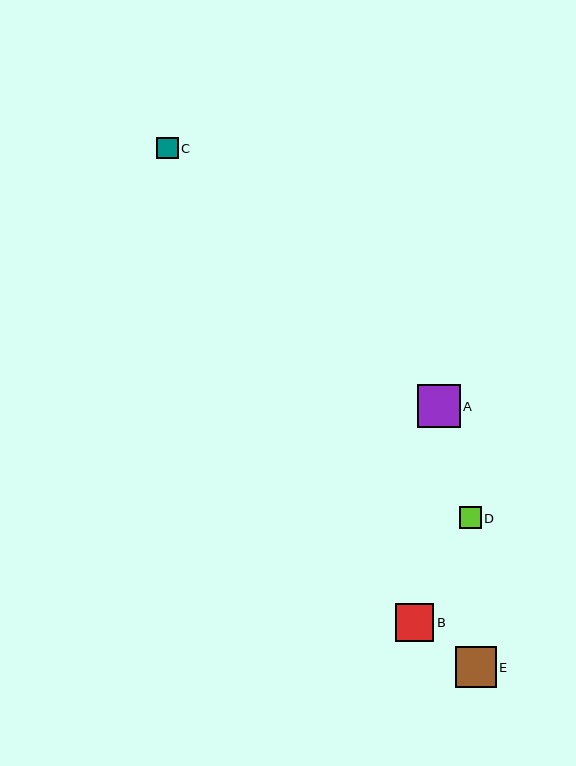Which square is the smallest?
Square C is the smallest with a size of approximately 22 pixels.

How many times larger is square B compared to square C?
Square B is approximately 1.7 times the size of square C.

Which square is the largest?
Square A is the largest with a size of approximately 43 pixels.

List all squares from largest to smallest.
From largest to smallest: A, E, B, D, C.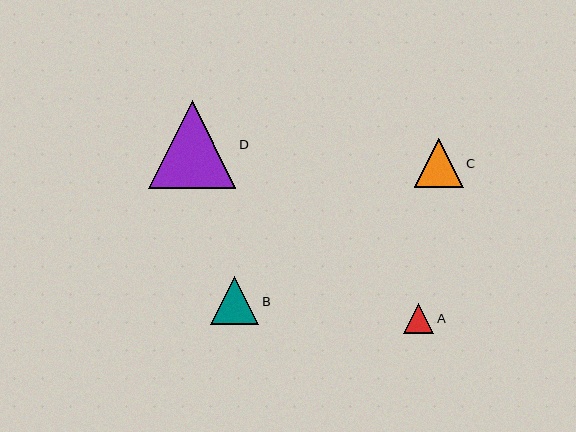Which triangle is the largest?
Triangle D is the largest with a size of approximately 88 pixels.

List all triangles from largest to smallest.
From largest to smallest: D, C, B, A.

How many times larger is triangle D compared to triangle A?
Triangle D is approximately 2.9 times the size of triangle A.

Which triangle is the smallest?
Triangle A is the smallest with a size of approximately 30 pixels.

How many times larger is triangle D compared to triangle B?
Triangle D is approximately 1.8 times the size of triangle B.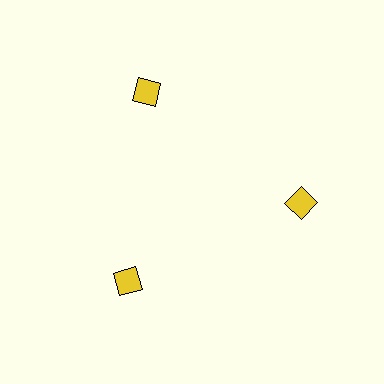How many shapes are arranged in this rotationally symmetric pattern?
There are 3 shapes, arranged in 3 groups of 1.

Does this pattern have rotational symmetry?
Yes, this pattern has 3-fold rotational symmetry. It looks the same after rotating 120 degrees around the center.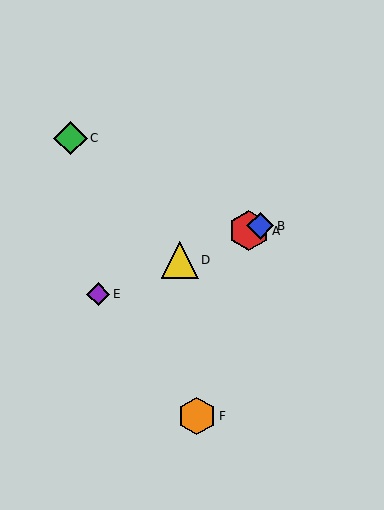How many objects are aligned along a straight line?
4 objects (A, B, D, E) are aligned along a straight line.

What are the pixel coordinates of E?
Object E is at (98, 294).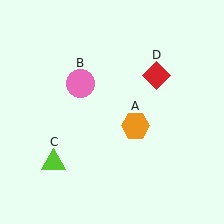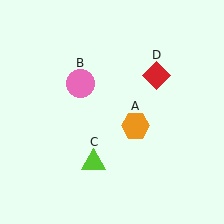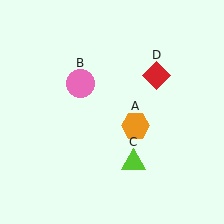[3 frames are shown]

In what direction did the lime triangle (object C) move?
The lime triangle (object C) moved right.